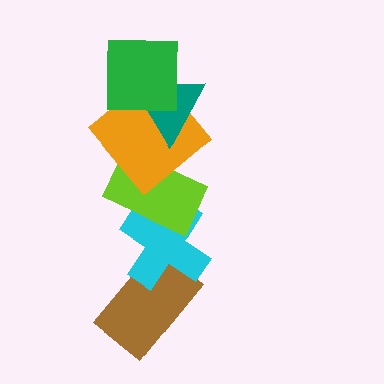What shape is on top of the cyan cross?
The lime rectangle is on top of the cyan cross.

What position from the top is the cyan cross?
The cyan cross is 5th from the top.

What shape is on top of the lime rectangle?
The orange diamond is on top of the lime rectangle.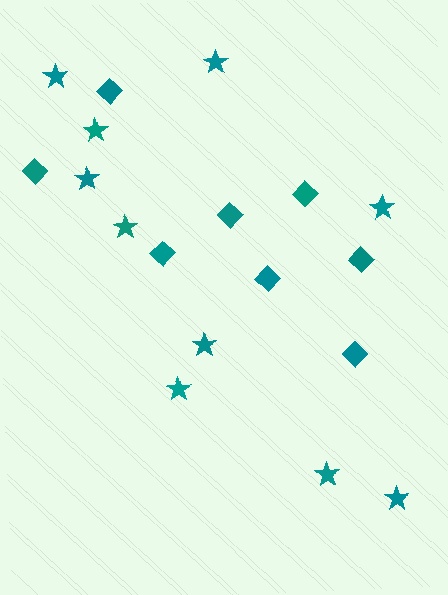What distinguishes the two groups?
There are 2 groups: one group of stars (10) and one group of diamonds (8).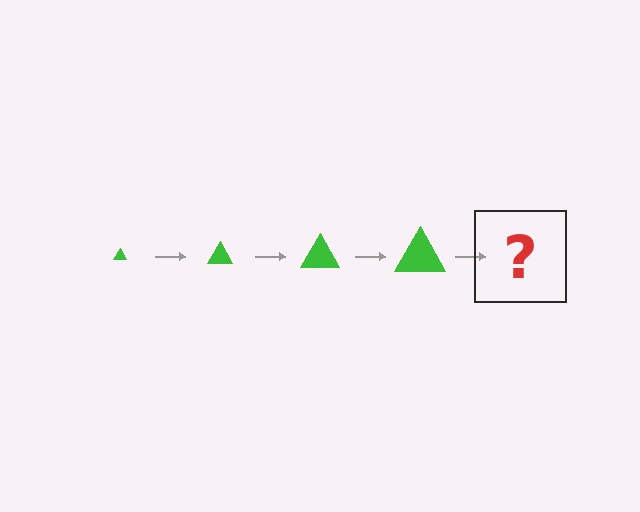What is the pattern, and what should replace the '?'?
The pattern is that the triangle gets progressively larger each step. The '?' should be a green triangle, larger than the previous one.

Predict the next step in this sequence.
The next step is a green triangle, larger than the previous one.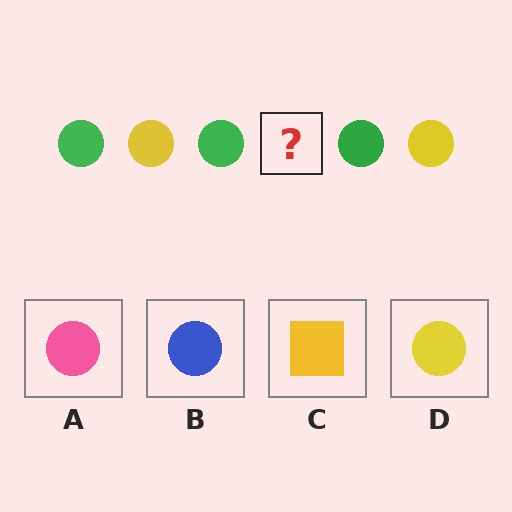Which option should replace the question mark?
Option D.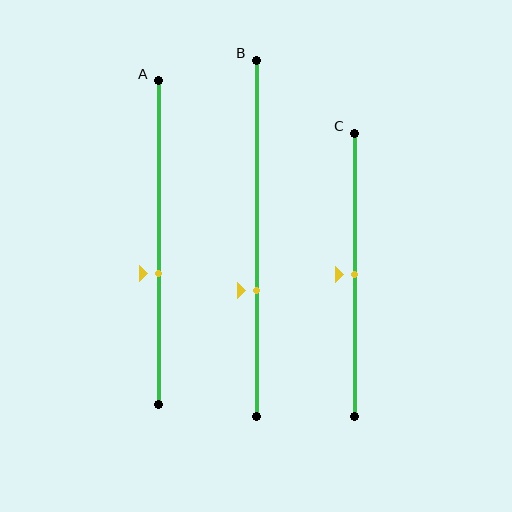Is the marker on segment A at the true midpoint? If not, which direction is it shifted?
No, the marker on segment A is shifted downward by about 9% of the segment length.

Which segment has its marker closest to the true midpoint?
Segment C has its marker closest to the true midpoint.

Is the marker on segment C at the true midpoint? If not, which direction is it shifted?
Yes, the marker on segment C is at the true midpoint.